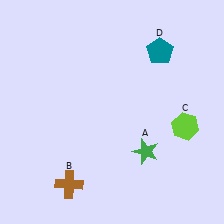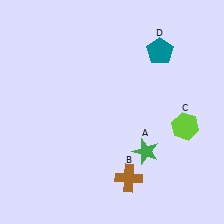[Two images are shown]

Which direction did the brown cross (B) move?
The brown cross (B) moved right.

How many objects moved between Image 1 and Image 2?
1 object moved between the two images.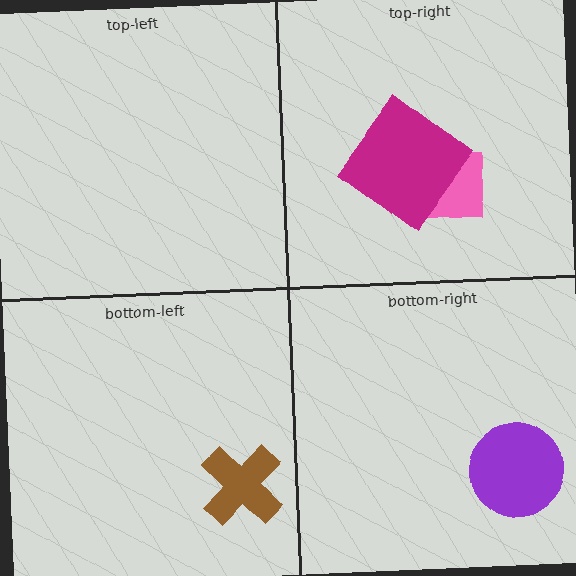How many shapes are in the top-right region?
2.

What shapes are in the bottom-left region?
The brown cross.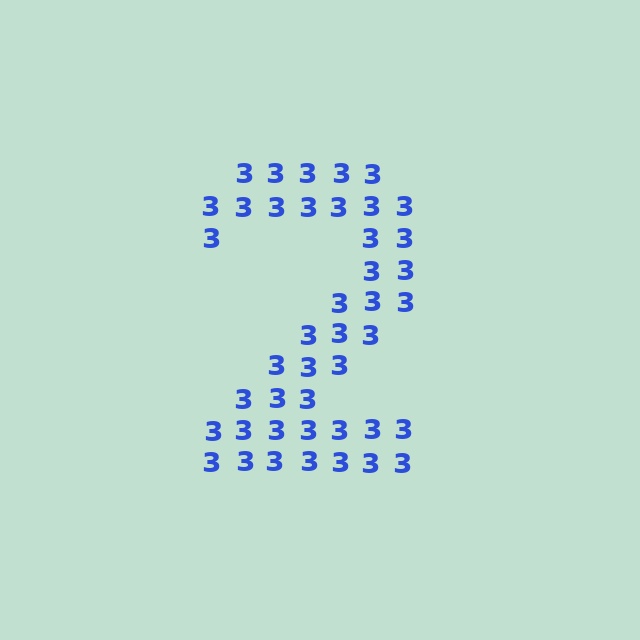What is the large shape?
The large shape is the digit 2.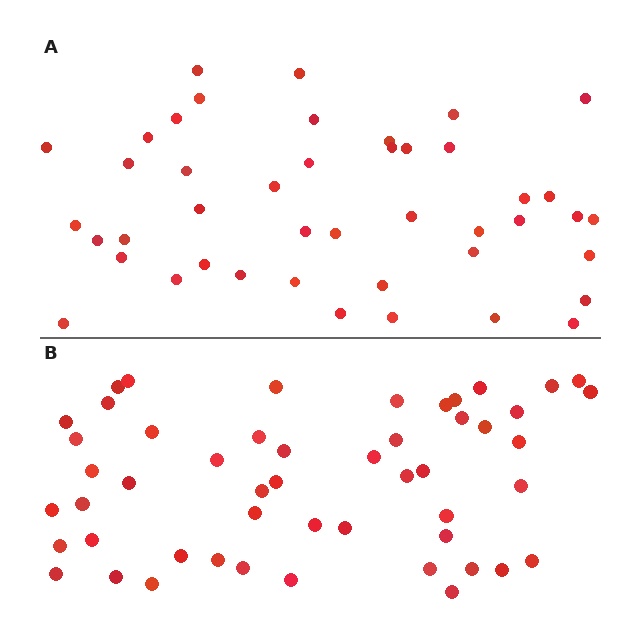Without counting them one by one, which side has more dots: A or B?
Region B (the bottom region) has more dots.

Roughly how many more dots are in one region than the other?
Region B has roughly 8 or so more dots than region A.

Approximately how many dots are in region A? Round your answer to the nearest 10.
About 40 dots. (The exact count is 44, which rounds to 40.)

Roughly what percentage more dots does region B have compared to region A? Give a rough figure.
About 15% more.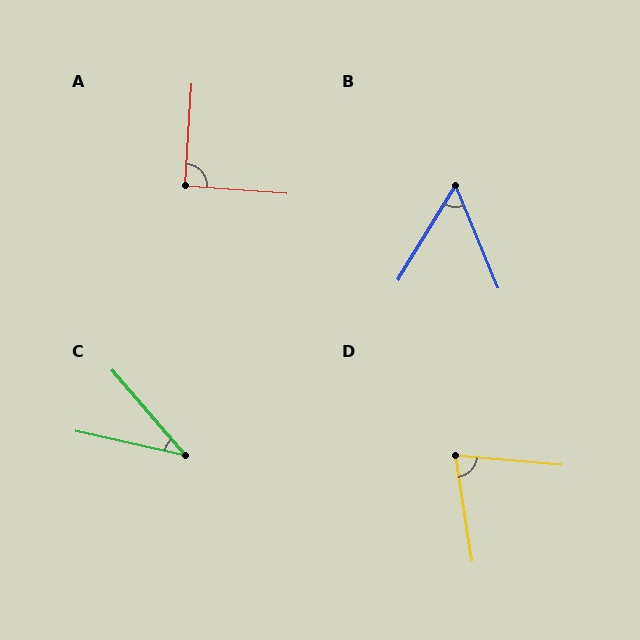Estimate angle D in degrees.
Approximately 76 degrees.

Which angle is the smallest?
C, at approximately 36 degrees.